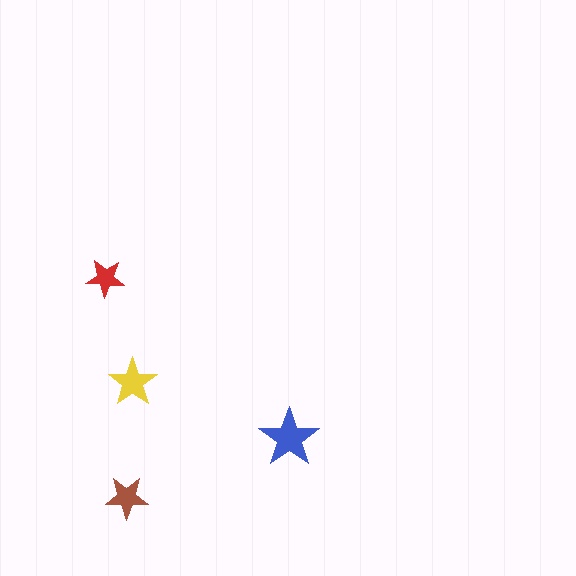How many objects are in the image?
There are 4 objects in the image.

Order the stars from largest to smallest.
the blue one, the yellow one, the brown one, the red one.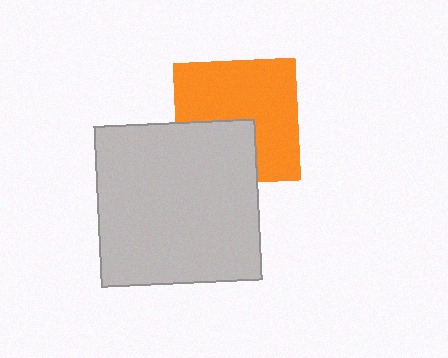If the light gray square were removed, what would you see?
You would see the complete orange square.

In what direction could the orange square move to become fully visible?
The orange square could move up. That would shift it out from behind the light gray square entirely.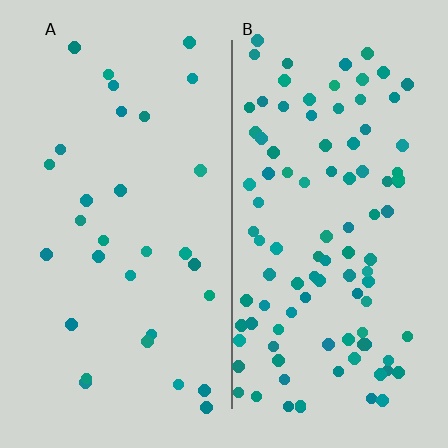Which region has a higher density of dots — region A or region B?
B (the right).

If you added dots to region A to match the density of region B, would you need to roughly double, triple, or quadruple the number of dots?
Approximately triple.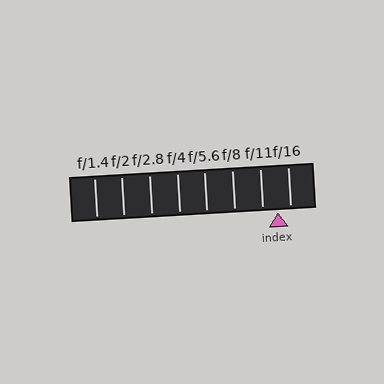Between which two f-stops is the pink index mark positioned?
The index mark is between f/11 and f/16.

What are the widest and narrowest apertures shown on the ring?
The widest aperture shown is f/1.4 and the narrowest is f/16.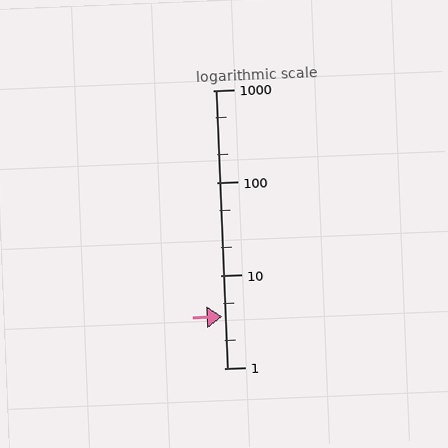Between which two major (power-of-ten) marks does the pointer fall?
The pointer is between 1 and 10.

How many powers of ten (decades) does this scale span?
The scale spans 3 decades, from 1 to 1000.